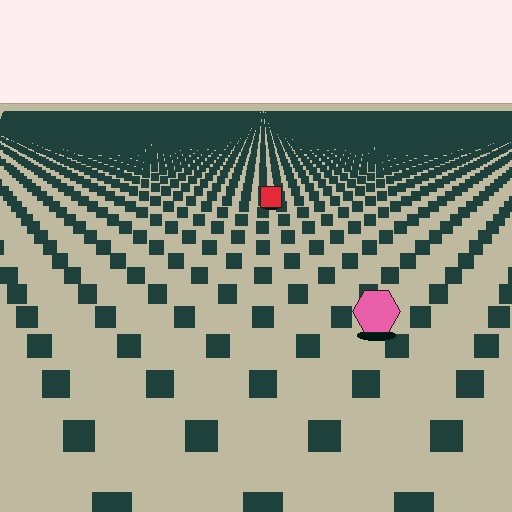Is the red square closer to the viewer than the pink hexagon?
No. The pink hexagon is closer — you can tell from the texture gradient: the ground texture is coarser near it.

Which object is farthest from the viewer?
The red square is farthest from the viewer. It appears smaller and the ground texture around it is denser.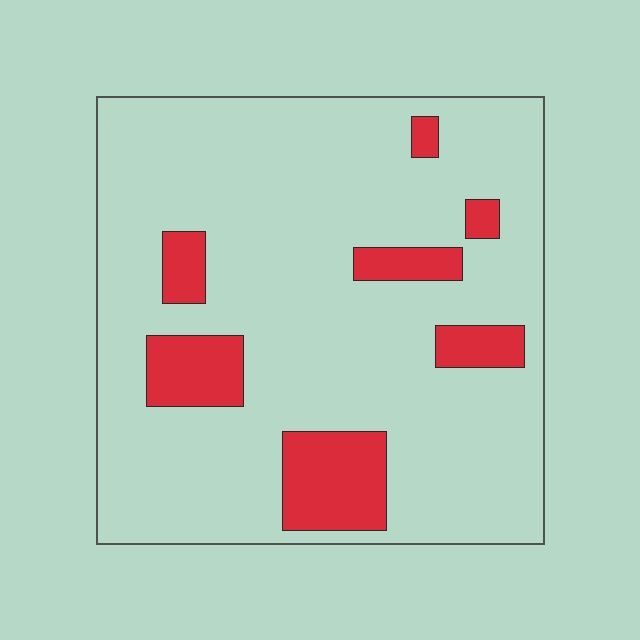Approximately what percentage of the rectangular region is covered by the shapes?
Approximately 15%.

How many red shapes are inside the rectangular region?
7.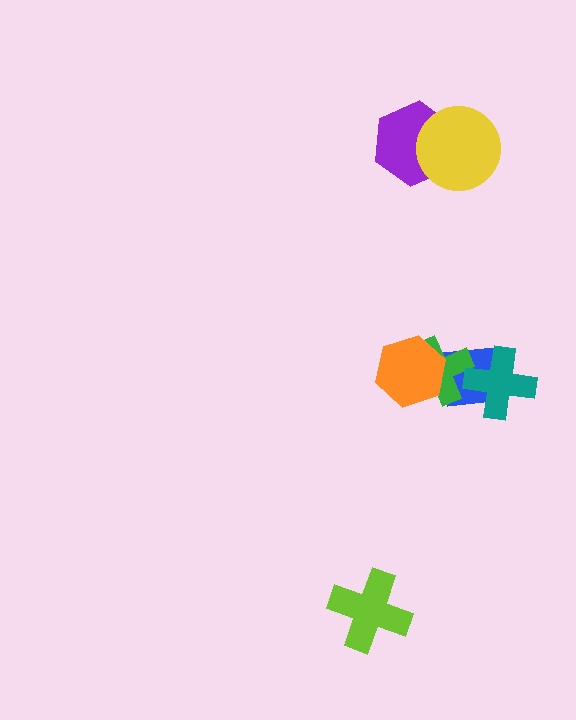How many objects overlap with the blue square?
2 objects overlap with the blue square.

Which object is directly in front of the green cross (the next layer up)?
The orange hexagon is directly in front of the green cross.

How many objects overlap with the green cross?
3 objects overlap with the green cross.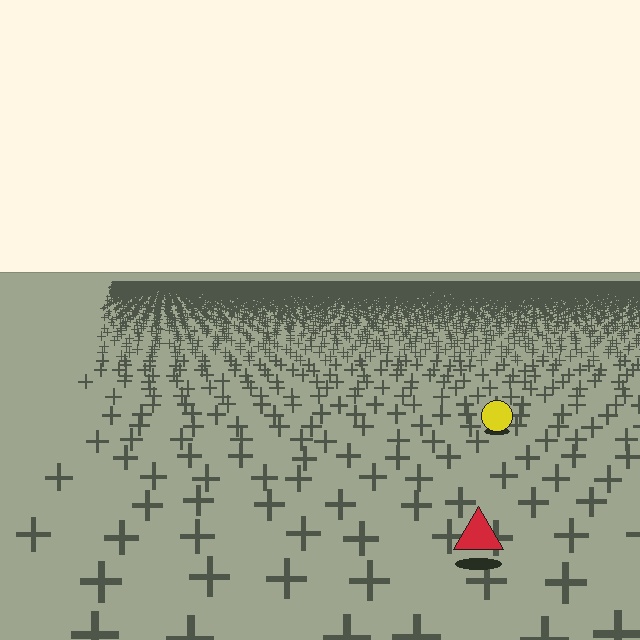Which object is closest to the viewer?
The red triangle is closest. The texture marks near it are larger and more spread out.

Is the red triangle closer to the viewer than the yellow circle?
Yes. The red triangle is closer — you can tell from the texture gradient: the ground texture is coarser near it.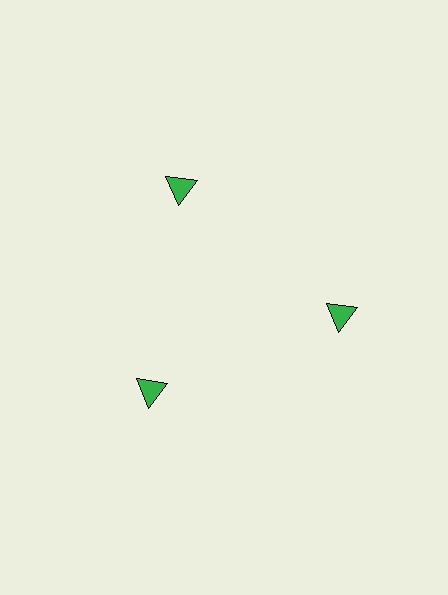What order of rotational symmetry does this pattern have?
This pattern has 3-fold rotational symmetry.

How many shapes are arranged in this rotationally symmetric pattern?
There are 3 shapes, arranged in 3 groups of 1.